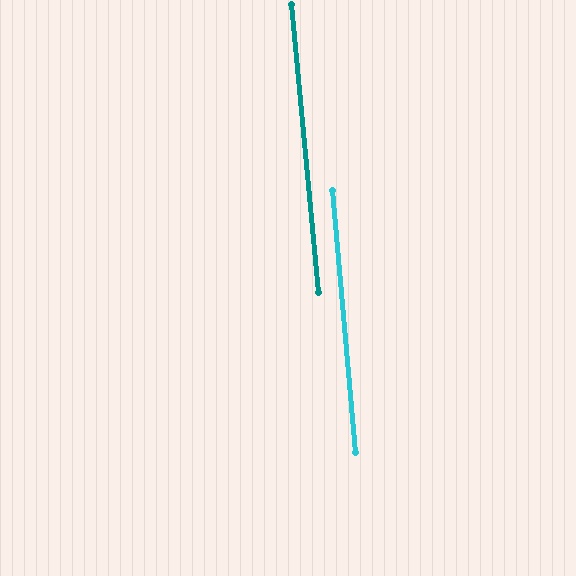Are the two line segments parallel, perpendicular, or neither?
Parallel — their directions differ by only 0.3°.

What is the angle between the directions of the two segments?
Approximately 0 degrees.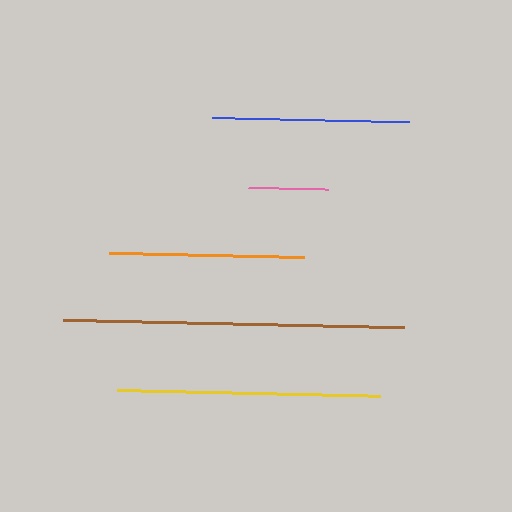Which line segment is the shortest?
The pink line is the shortest at approximately 81 pixels.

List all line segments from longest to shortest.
From longest to shortest: brown, yellow, blue, orange, pink.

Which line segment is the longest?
The brown line is the longest at approximately 341 pixels.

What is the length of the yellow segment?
The yellow segment is approximately 264 pixels long.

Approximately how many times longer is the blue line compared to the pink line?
The blue line is approximately 2.4 times the length of the pink line.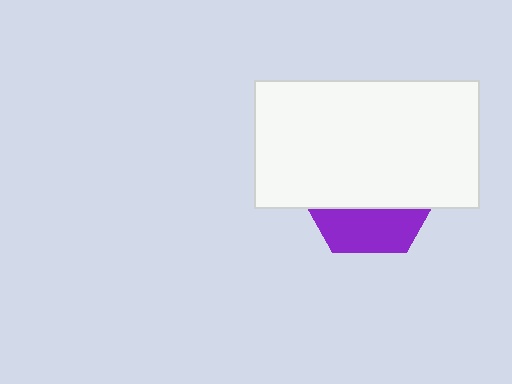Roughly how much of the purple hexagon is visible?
A small part of it is visible (roughly 31%).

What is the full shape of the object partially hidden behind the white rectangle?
The partially hidden object is a purple hexagon.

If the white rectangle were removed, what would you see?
You would see the complete purple hexagon.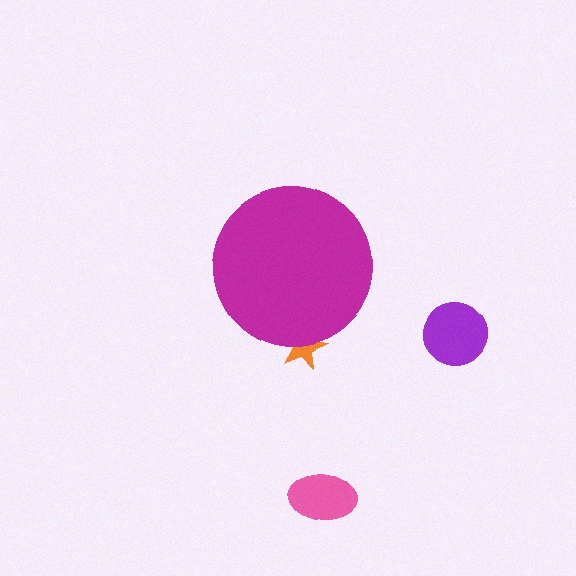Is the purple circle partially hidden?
No, the purple circle is fully visible.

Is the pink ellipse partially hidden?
No, the pink ellipse is fully visible.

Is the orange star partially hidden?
Yes, the orange star is partially hidden behind the magenta circle.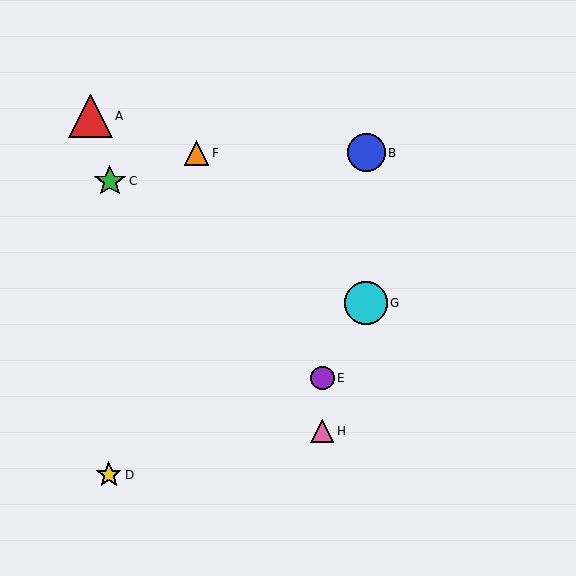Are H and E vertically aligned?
Yes, both are at x≈322.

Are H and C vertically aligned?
No, H is at x≈322 and C is at x≈110.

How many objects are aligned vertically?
2 objects (E, H) are aligned vertically.